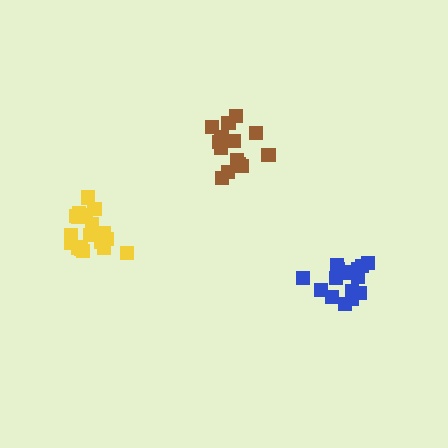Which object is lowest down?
The blue cluster is bottommost.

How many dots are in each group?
Group 1: 17 dots, Group 2: 15 dots, Group 3: 19 dots (51 total).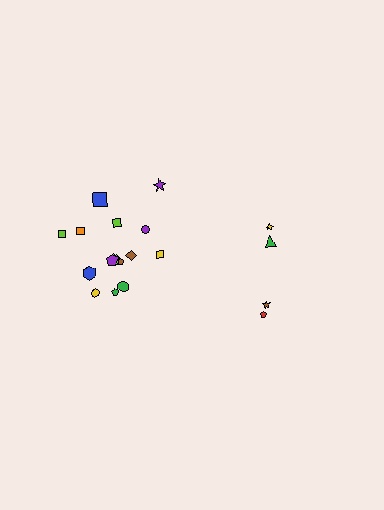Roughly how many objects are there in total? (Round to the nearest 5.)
Roughly 20 objects in total.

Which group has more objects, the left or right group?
The left group.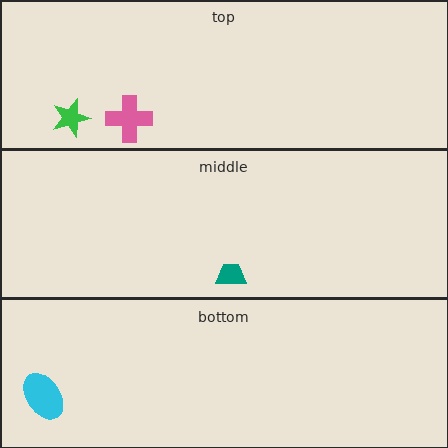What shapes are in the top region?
The pink cross, the green star.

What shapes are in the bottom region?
The cyan ellipse.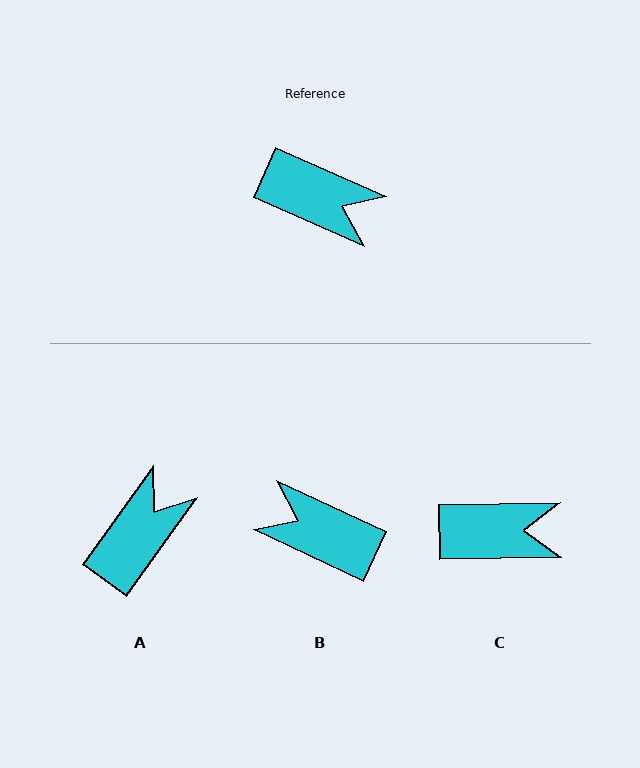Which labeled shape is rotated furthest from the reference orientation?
B, about 178 degrees away.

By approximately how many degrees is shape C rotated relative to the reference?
Approximately 24 degrees counter-clockwise.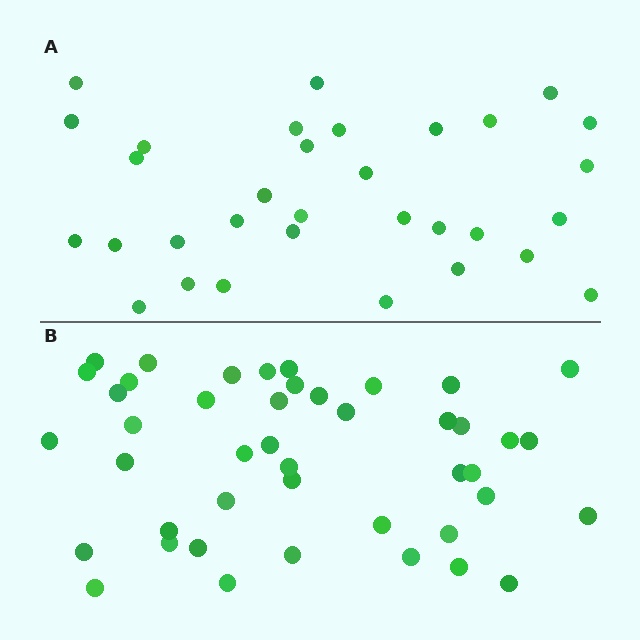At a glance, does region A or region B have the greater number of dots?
Region B (the bottom region) has more dots.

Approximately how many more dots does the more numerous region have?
Region B has roughly 12 or so more dots than region A.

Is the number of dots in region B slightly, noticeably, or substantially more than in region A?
Region B has noticeably more, but not dramatically so. The ratio is roughly 1.4 to 1.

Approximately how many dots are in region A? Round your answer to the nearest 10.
About 30 dots. (The exact count is 32, which rounds to 30.)